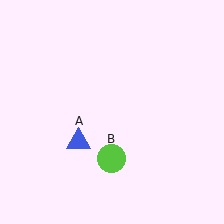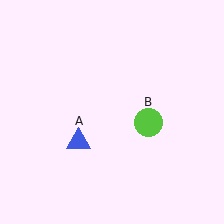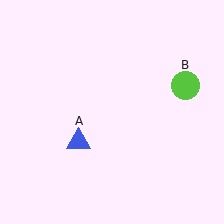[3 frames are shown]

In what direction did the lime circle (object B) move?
The lime circle (object B) moved up and to the right.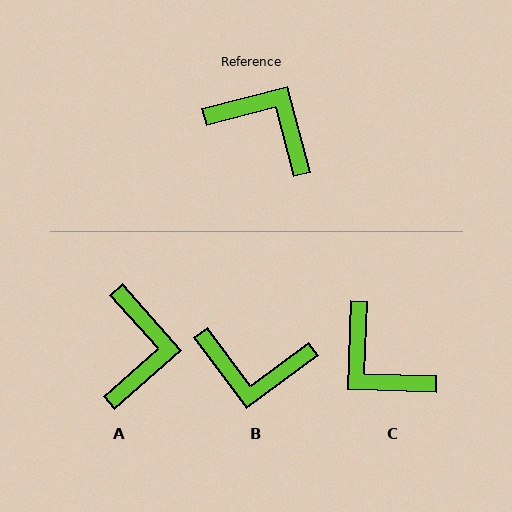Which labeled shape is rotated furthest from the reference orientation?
C, about 163 degrees away.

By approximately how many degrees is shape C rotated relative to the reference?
Approximately 163 degrees counter-clockwise.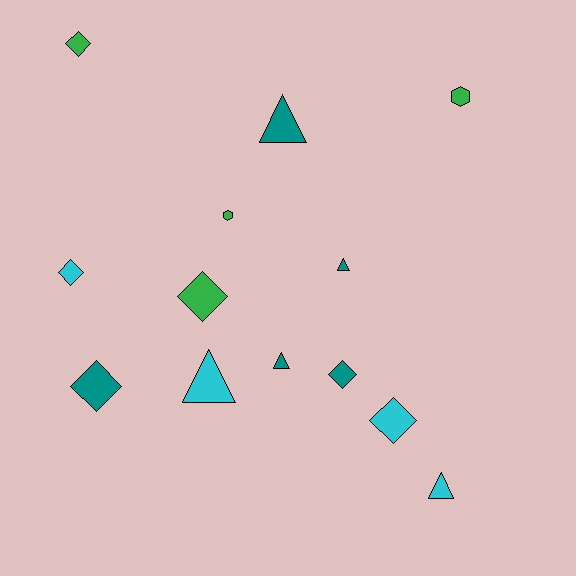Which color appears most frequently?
Teal, with 5 objects.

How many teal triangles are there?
There are 3 teal triangles.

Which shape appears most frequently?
Diamond, with 6 objects.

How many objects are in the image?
There are 13 objects.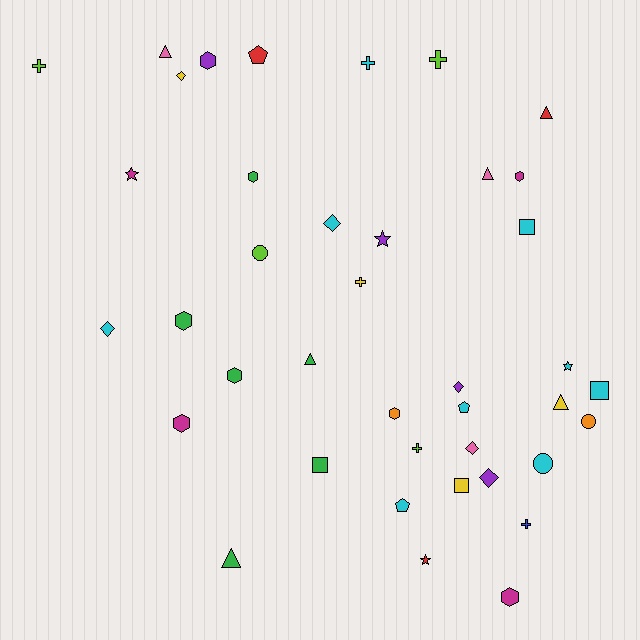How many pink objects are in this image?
There are 3 pink objects.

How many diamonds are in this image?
There are 6 diamonds.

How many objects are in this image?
There are 40 objects.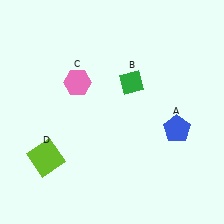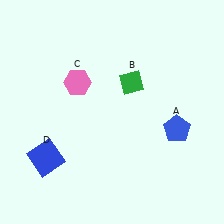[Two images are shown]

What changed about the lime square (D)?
In Image 1, D is lime. In Image 2, it changed to blue.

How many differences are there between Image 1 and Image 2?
There is 1 difference between the two images.